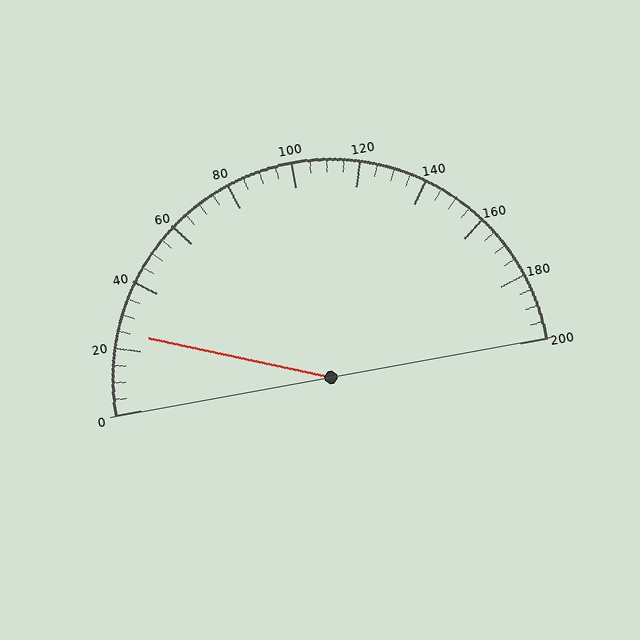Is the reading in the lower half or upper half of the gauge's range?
The reading is in the lower half of the range (0 to 200).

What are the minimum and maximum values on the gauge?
The gauge ranges from 0 to 200.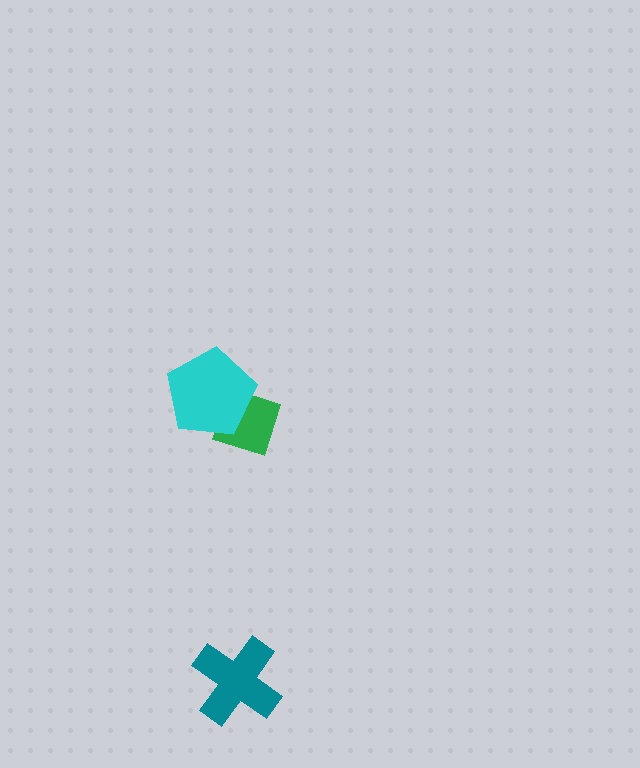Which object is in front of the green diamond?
The cyan pentagon is in front of the green diamond.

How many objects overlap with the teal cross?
0 objects overlap with the teal cross.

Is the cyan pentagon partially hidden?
No, no other shape covers it.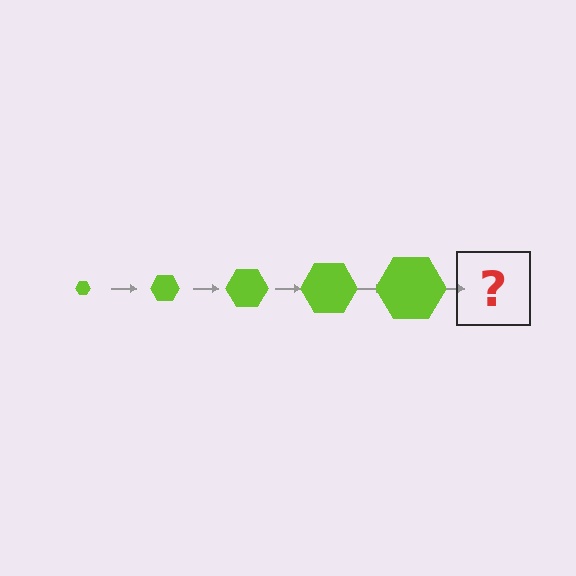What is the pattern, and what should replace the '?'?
The pattern is that the hexagon gets progressively larger each step. The '?' should be a lime hexagon, larger than the previous one.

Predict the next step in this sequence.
The next step is a lime hexagon, larger than the previous one.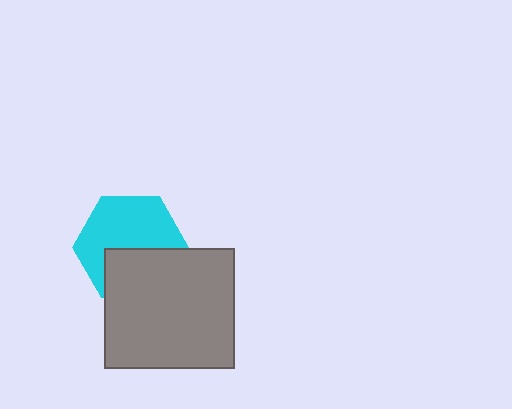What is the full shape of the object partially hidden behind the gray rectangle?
The partially hidden object is a cyan hexagon.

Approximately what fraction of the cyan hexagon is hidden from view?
Roughly 40% of the cyan hexagon is hidden behind the gray rectangle.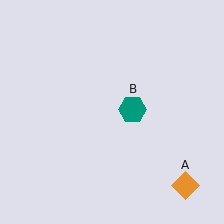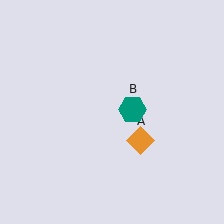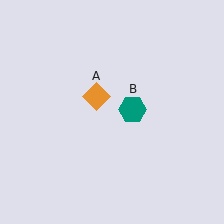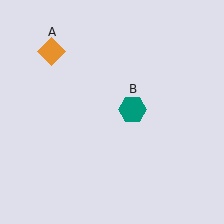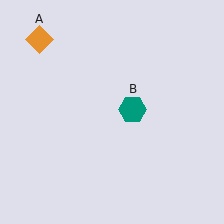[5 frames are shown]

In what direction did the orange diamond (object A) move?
The orange diamond (object A) moved up and to the left.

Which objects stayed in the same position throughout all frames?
Teal hexagon (object B) remained stationary.